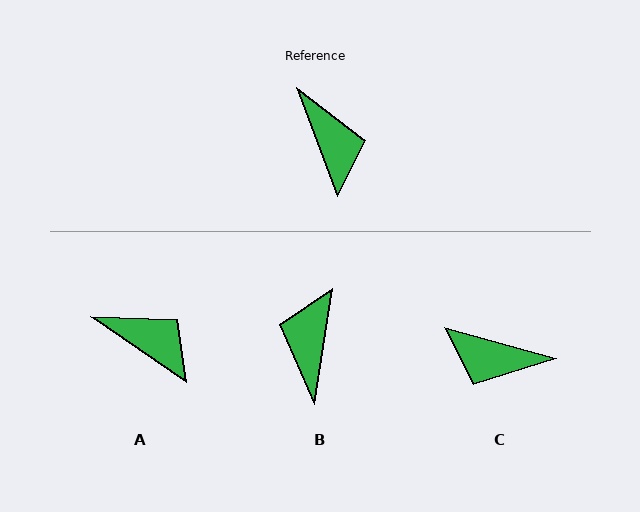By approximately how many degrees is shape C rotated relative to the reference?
Approximately 126 degrees clockwise.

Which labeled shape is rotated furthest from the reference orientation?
B, about 151 degrees away.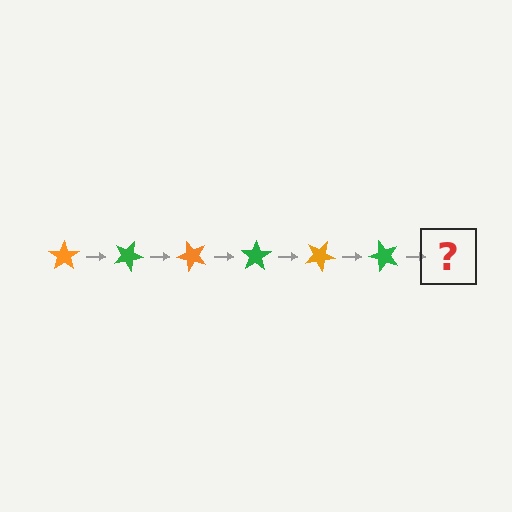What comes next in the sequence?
The next element should be an orange star, rotated 150 degrees from the start.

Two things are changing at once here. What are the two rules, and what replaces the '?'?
The two rules are that it rotates 25 degrees each step and the color cycles through orange and green. The '?' should be an orange star, rotated 150 degrees from the start.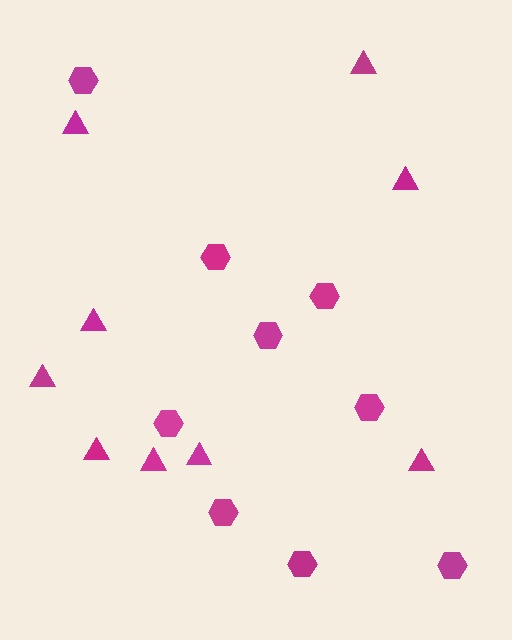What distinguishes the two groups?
There are 2 groups: one group of triangles (9) and one group of hexagons (9).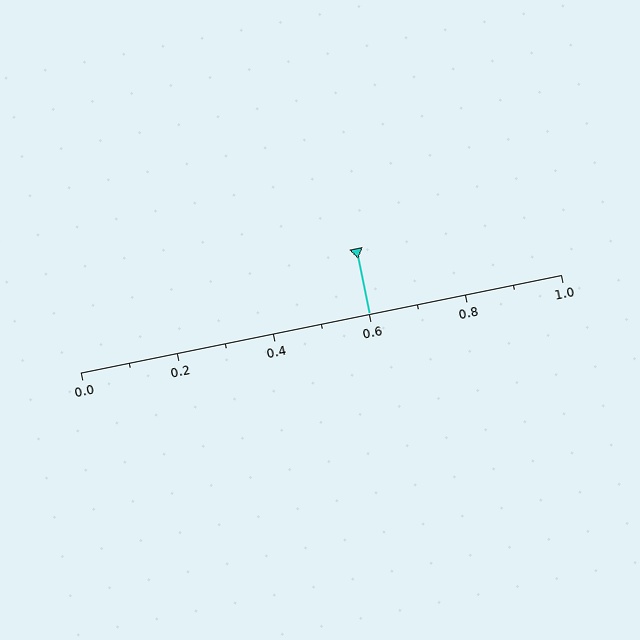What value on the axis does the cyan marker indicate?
The marker indicates approximately 0.6.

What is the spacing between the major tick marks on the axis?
The major ticks are spaced 0.2 apart.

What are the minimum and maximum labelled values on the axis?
The axis runs from 0.0 to 1.0.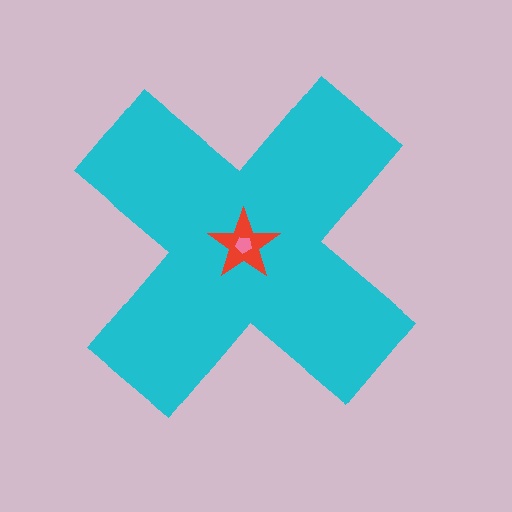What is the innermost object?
The pink pentagon.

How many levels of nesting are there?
3.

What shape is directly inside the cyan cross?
The red star.